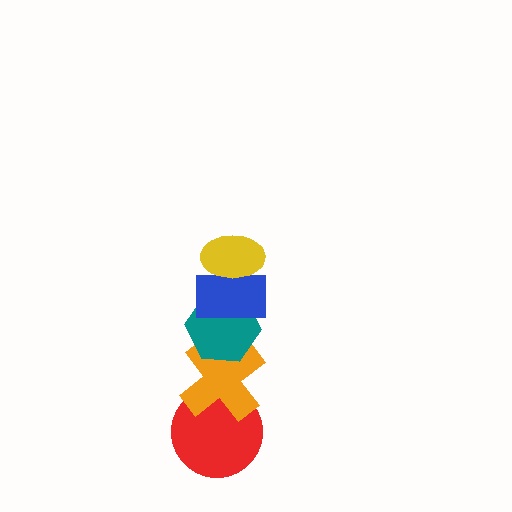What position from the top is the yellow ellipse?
The yellow ellipse is 1st from the top.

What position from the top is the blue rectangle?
The blue rectangle is 2nd from the top.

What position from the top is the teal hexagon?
The teal hexagon is 3rd from the top.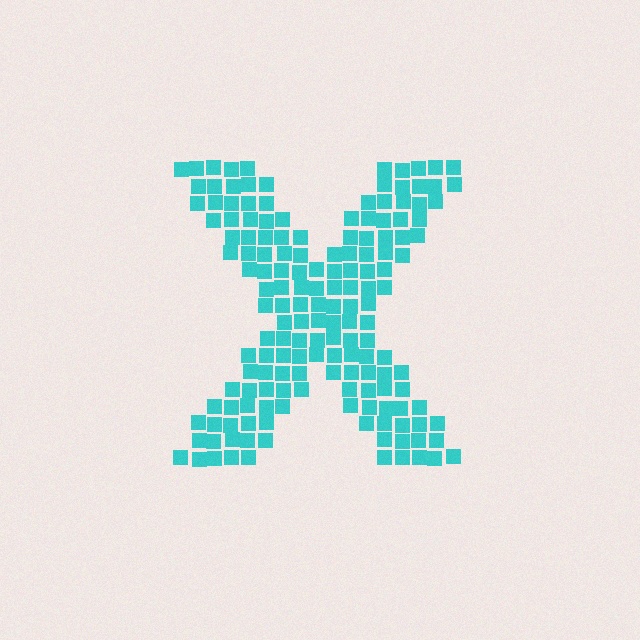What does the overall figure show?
The overall figure shows the letter X.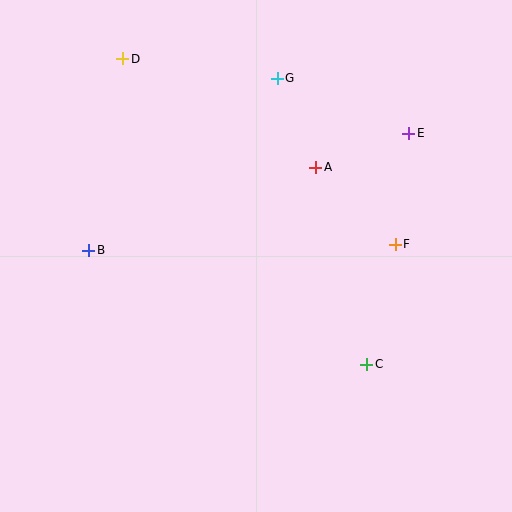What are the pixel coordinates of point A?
Point A is at (316, 167).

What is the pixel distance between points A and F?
The distance between A and F is 111 pixels.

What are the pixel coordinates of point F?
Point F is at (395, 244).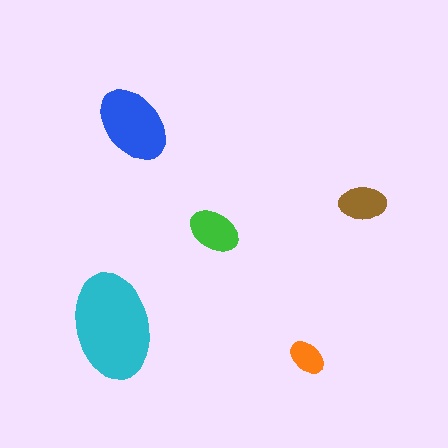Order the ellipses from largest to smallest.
the cyan one, the blue one, the green one, the brown one, the orange one.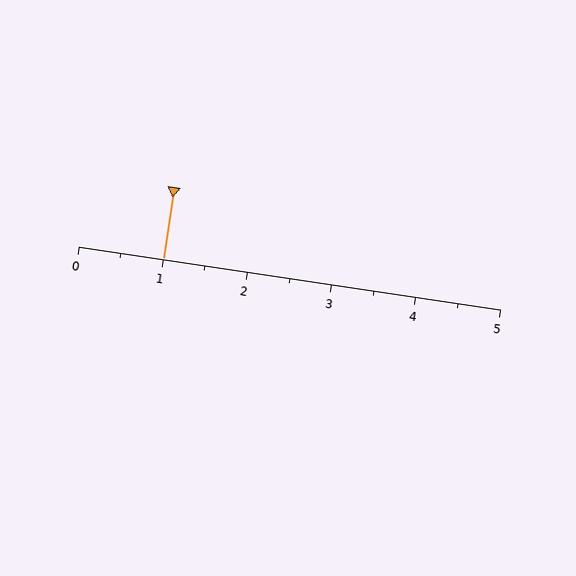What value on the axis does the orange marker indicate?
The marker indicates approximately 1.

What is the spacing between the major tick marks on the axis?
The major ticks are spaced 1 apart.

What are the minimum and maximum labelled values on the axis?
The axis runs from 0 to 5.